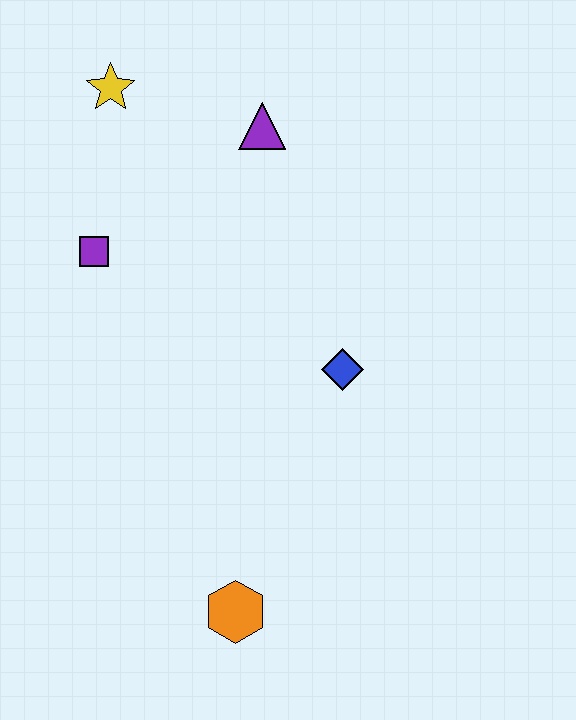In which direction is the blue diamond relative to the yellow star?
The blue diamond is below the yellow star.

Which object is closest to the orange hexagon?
The blue diamond is closest to the orange hexagon.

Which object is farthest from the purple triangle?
The orange hexagon is farthest from the purple triangle.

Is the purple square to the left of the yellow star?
Yes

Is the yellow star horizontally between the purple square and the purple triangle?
Yes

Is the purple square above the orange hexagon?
Yes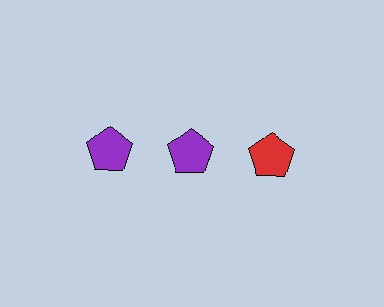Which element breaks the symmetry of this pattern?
The red pentagon in the top row, center column breaks the symmetry. All other shapes are purple pentagons.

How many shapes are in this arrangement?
There are 3 shapes arranged in a grid pattern.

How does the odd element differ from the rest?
It has a different color: red instead of purple.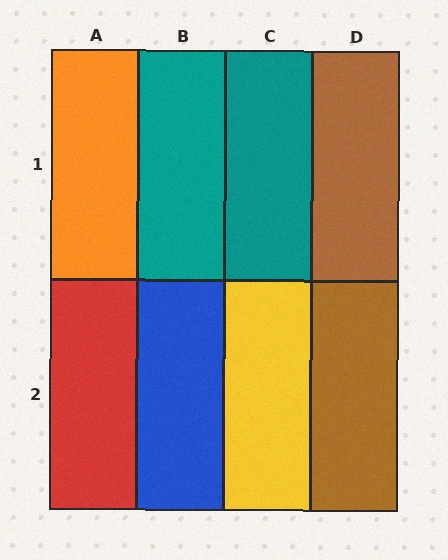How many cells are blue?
1 cell is blue.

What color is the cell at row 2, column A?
Red.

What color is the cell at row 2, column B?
Blue.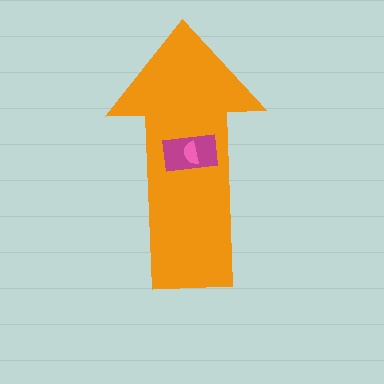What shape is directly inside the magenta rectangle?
The pink semicircle.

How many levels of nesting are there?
3.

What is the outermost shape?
The orange arrow.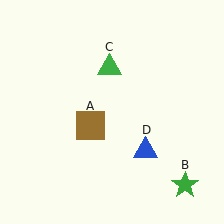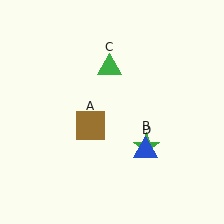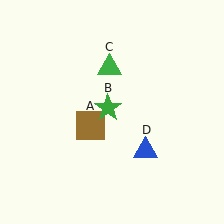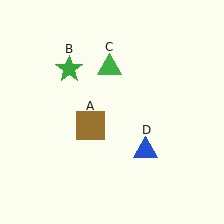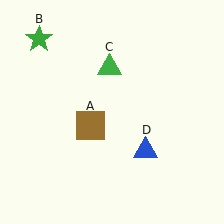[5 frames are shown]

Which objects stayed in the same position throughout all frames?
Brown square (object A) and green triangle (object C) and blue triangle (object D) remained stationary.